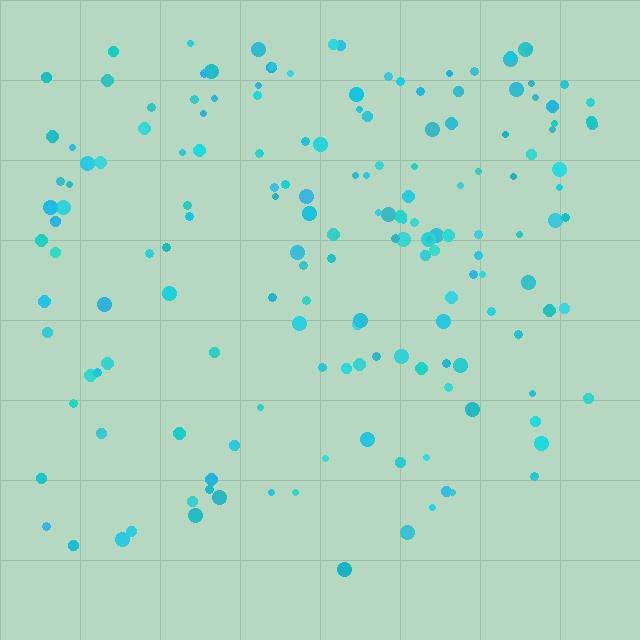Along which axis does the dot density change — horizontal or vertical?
Vertical.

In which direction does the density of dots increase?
From bottom to top, with the top side densest.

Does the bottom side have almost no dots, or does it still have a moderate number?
Still a moderate number, just noticeably fewer than the top.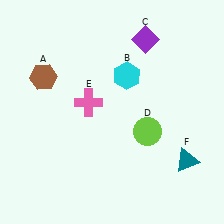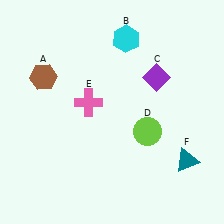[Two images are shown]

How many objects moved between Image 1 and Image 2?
2 objects moved between the two images.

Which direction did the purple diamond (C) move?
The purple diamond (C) moved down.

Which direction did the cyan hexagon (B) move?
The cyan hexagon (B) moved up.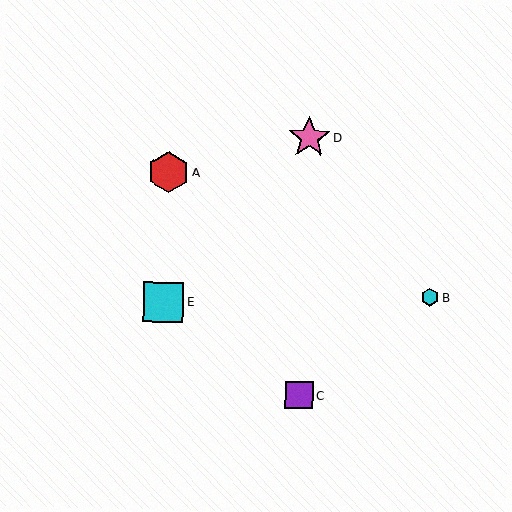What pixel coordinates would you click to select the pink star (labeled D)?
Click at (309, 137) to select the pink star D.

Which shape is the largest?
The pink star (labeled D) is the largest.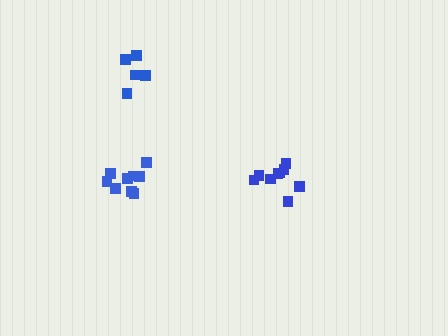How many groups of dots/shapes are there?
There are 3 groups.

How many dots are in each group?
Group 1: 9 dots, Group 2: 9 dots, Group 3: 5 dots (23 total).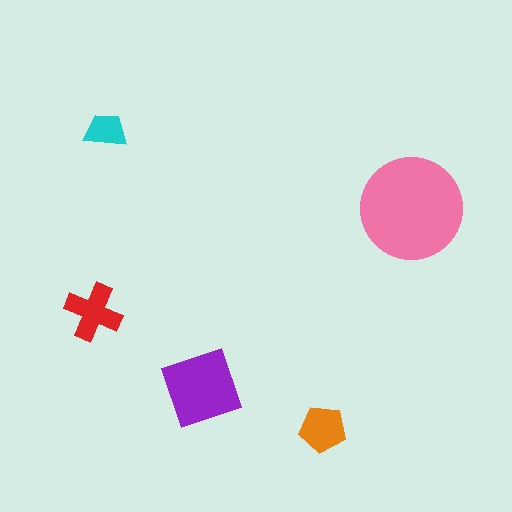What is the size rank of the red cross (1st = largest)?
3rd.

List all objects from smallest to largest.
The cyan trapezoid, the orange pentagon, the red cross, the purple diamond, the pink circle.